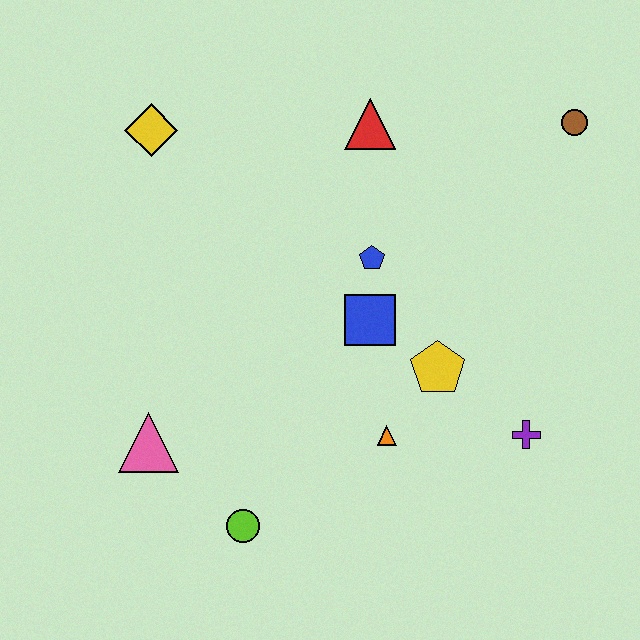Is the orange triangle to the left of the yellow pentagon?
Yes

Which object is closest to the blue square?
The blue pentagon is closest to the blue square.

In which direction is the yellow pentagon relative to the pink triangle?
The yellow pentagon is to the right of the pink triangle.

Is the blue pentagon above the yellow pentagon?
Yes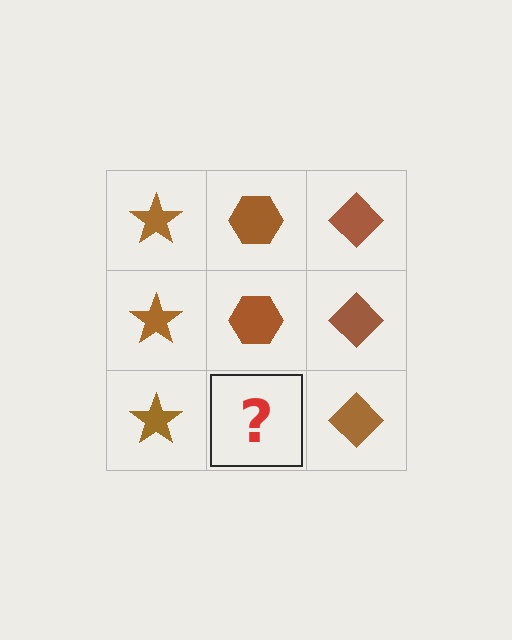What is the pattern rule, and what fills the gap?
The rule is that each column has a consistent shape. The gap should be filled with a brown hexagon.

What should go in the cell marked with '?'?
The missing cell should contain a brown hexagon.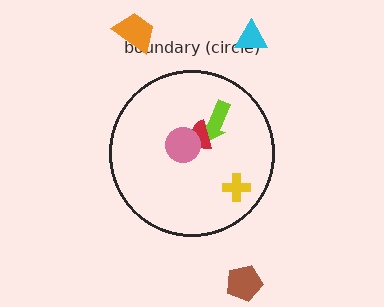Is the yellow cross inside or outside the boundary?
Inside.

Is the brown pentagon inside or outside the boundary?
Outside.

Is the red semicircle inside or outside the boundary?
Inside.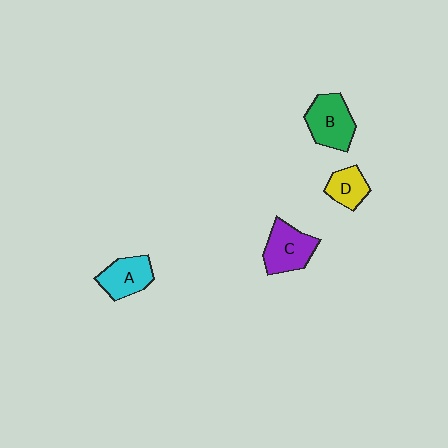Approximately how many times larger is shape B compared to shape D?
Approximately 1.6 times.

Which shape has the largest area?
Shape B (green).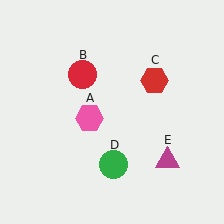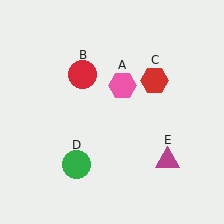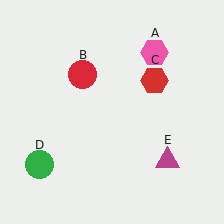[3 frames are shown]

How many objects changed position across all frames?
2 objects changed position: pink hexagon (object A), green circle (object D).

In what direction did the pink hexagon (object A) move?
The pink hexagon (object A) moved up and to the right.